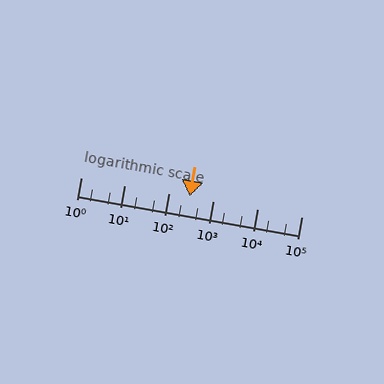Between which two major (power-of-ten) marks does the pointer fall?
The pointer is between 100 and 1000.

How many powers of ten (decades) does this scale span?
The scale spans 5 decades, from 1 to 100000.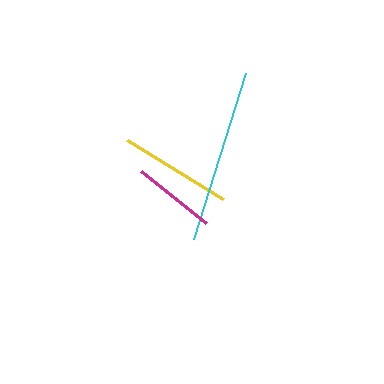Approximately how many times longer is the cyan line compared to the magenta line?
The cyan line is approximately 2.1 times the length of the magenta line.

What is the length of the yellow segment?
The yellow segment is approximately 113 pixels long.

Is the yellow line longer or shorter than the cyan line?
The cyan line is longer than the yellow line.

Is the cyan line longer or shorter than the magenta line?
The cyan line is longer than the magenta line.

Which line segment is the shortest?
The magenta line is the shortest at approximately 83 pixels.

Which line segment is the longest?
The cyan line is the longest at approximately 174 pixels.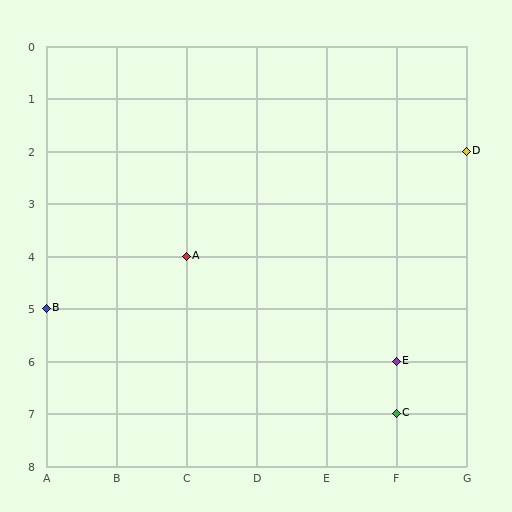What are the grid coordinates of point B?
Point B is at grid coordinates (A, 5).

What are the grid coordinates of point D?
Point D is at grid coordinates (G, 2).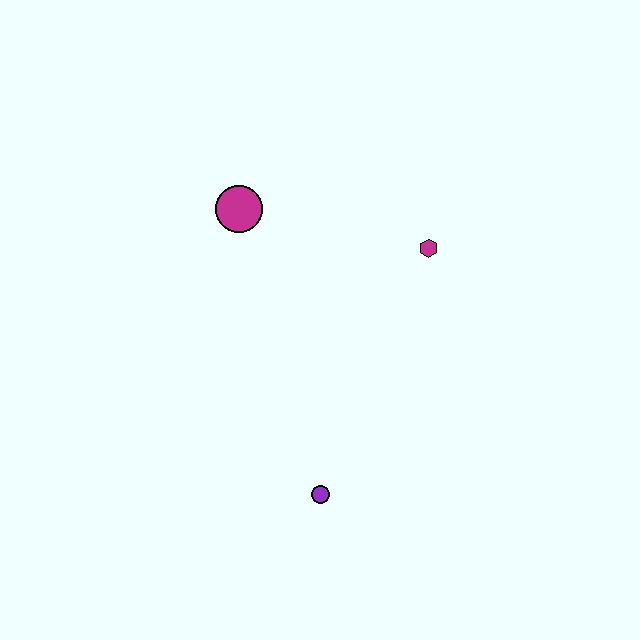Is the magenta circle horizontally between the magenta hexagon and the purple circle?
No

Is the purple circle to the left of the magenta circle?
No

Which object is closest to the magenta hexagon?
The magenta circle is closest to the magenta hexagon.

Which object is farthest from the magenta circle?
The purple circle is farthest from the magenta circle.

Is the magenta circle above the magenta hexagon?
Yes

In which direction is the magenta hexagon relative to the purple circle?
The magenta hexagon is above the purple circle.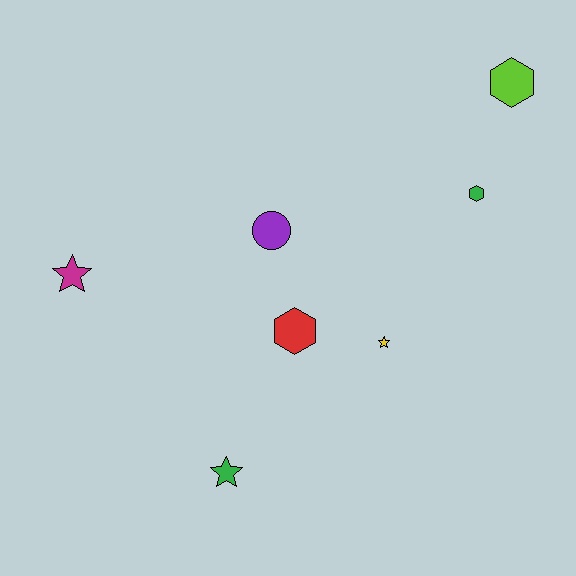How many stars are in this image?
There are 3 stars.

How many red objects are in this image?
There is 1 red object.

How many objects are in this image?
There are 7 objects.